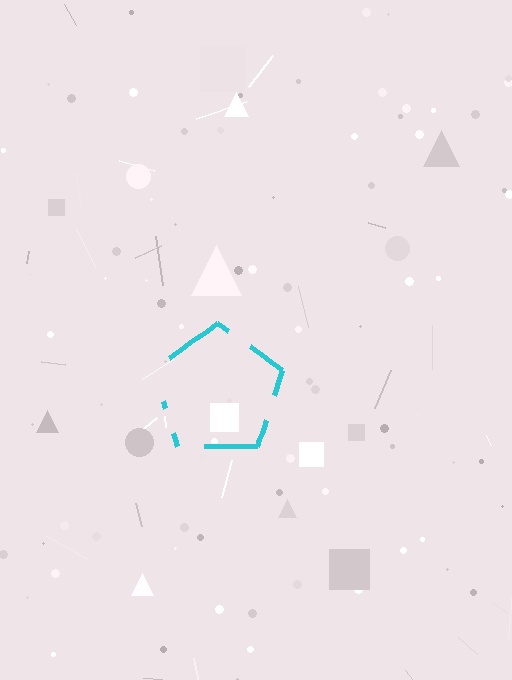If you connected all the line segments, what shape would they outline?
They would outline a pentagon.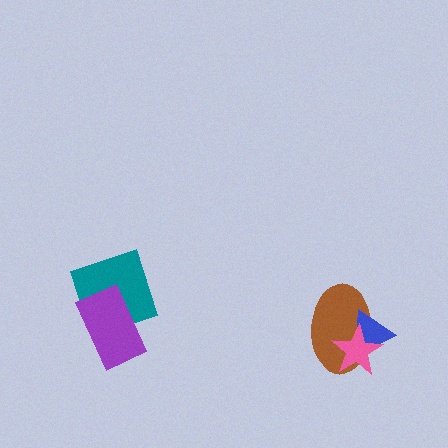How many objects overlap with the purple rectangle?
1 object overlaps with the purple rectangle.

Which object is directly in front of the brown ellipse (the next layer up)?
The blue triangle is directly in front of the brown ellipse.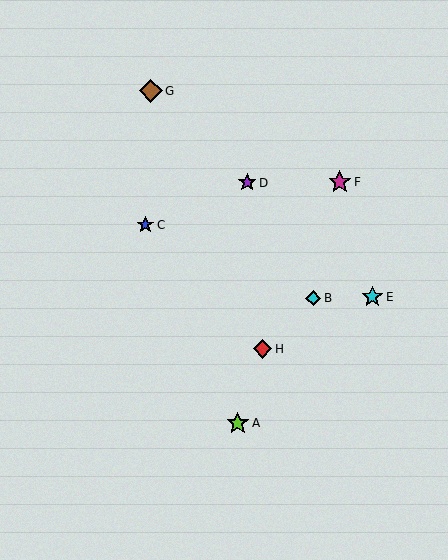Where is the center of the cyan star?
The center of the cyan star is at (372, 297).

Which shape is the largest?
The brown diamond (labeled G) is the largest.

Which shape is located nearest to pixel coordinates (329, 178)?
The magenta star (labeled F) at (340, 182) is nearest to that location.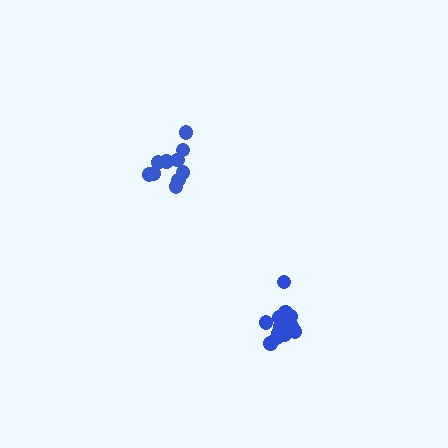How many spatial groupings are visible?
There are 2 spatial groupings.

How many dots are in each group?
Group 1: 10 dots, Group 2: 13 dots (23 total).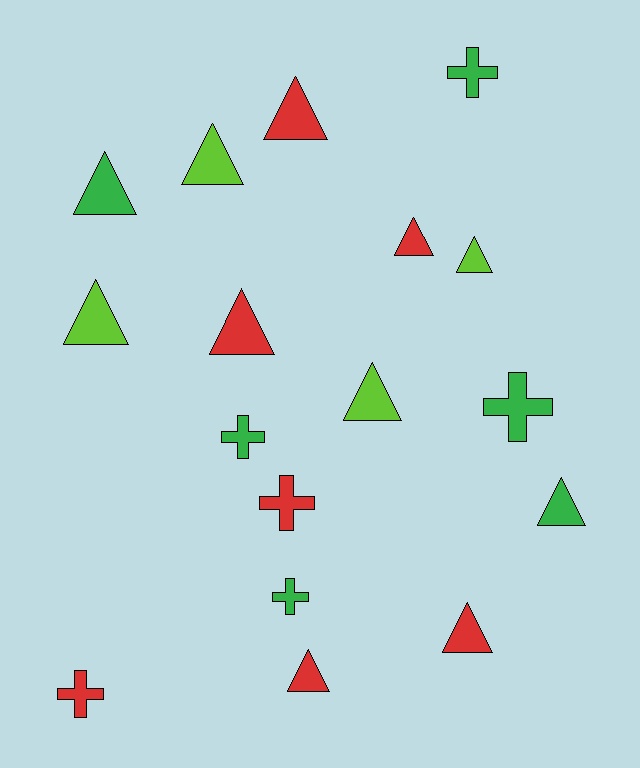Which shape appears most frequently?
Triangle, with 11 objects.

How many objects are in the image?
There are 17 objects.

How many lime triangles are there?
There are 4 lime triangles.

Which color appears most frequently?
Red, with 7 objects.